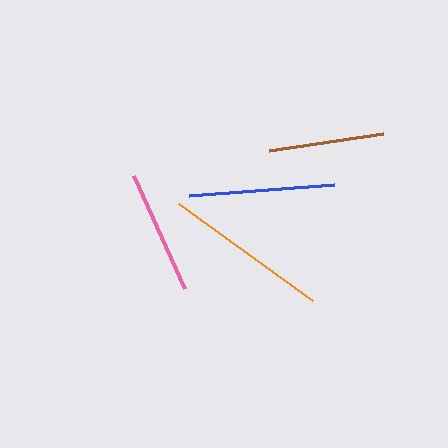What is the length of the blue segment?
The blue segment is approximately 145 pixels long.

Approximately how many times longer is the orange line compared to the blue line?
The orange line is approximately 1.1 times the length of the blue line.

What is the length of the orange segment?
The orange segment is approximately 165 pixels long.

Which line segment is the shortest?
The brown line is the shortest at approximately 115 pixels.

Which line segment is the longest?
The orange line is the longest at approximately 165 pixels.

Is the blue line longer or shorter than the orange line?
The orange line is longer than the blue line.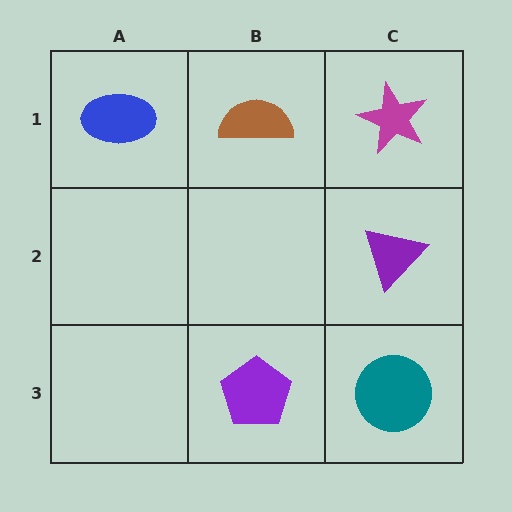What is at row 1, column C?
A magenta star.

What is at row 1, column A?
A blue ellipse.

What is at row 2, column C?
A purple triangle.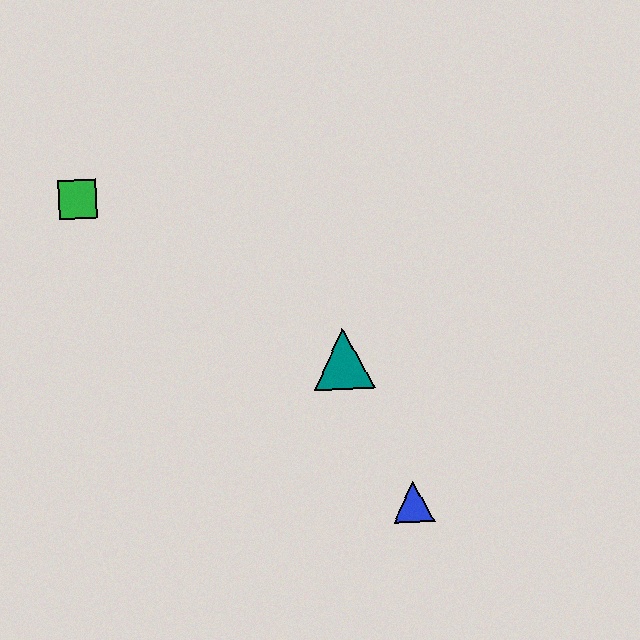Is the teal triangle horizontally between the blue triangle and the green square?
Yes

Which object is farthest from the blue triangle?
The green square is farthest from the blue triangle.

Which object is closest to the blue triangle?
The teal triangle is closest to the blue triangle.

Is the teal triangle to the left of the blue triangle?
Yes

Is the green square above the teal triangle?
Yes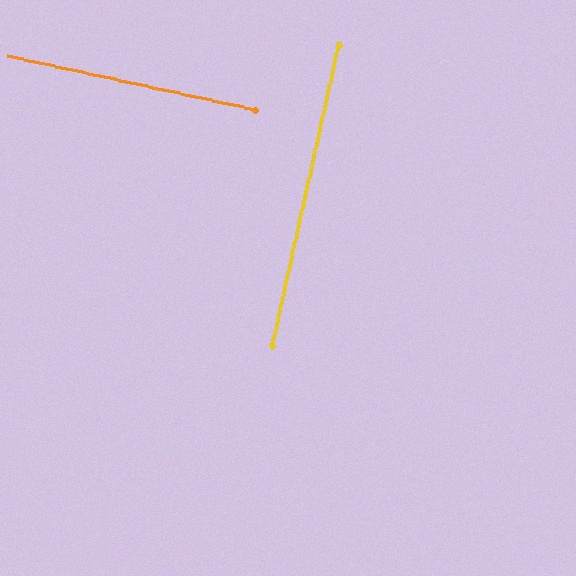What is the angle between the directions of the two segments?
Approximately 90 degrees.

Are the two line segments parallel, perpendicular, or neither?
Perpendicular — they meet at approximately 90°.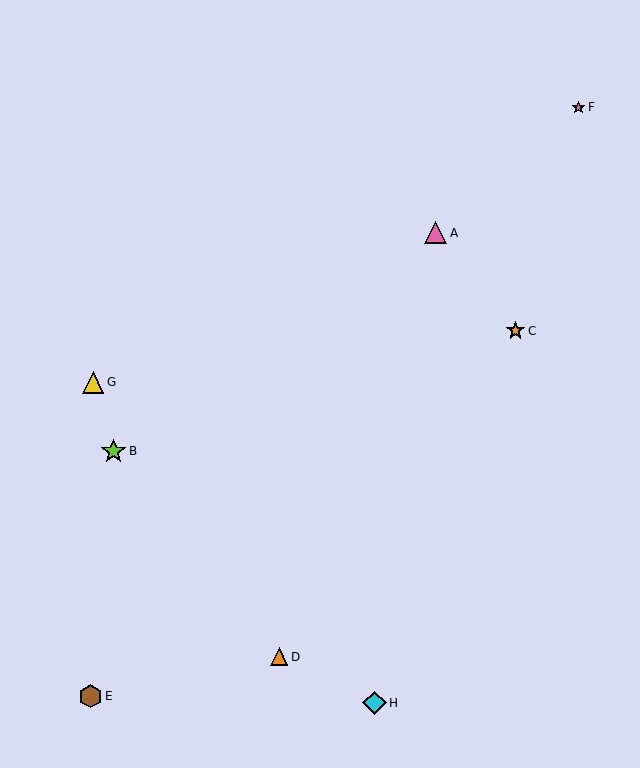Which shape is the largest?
The lime star (labeled B) is the largest.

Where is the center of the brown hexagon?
The center of the brown hexagon is at (91, 696).